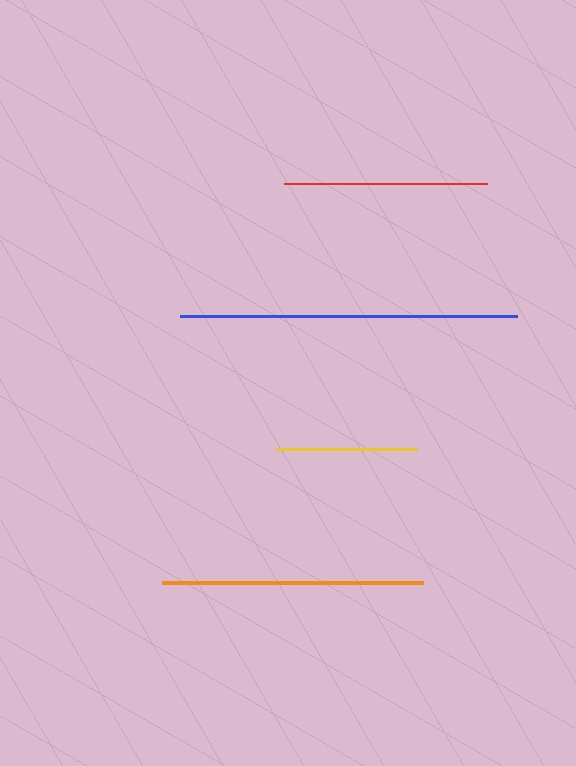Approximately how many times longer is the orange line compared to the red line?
The orange line is approximately 1.3 times the length of the red line.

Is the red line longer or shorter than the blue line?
The blue line is longer than the red line.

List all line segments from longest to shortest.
From longest to shortest: blue, orange, red, yellow.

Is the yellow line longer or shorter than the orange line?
The orange line is longer than the yellow line.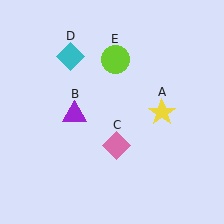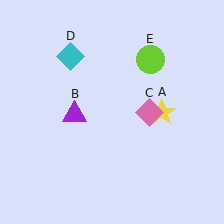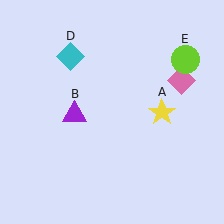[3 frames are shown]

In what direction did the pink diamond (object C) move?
The pink diamond (object C) moved up and to the right.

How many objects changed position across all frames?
2 objects changed position: pink diamond (object C), lime circle (object E).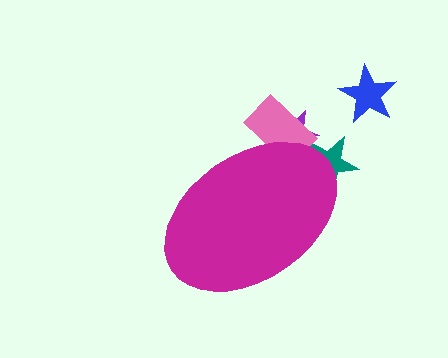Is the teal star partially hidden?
Yes, the teal star is partially hidden behind the magenta ellipse.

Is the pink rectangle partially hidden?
Yes, the pink rectangle is partially hidden behind the magenta ellipse.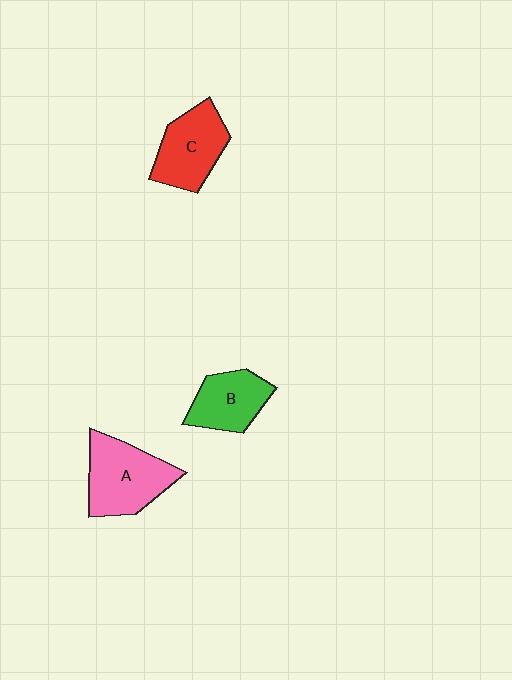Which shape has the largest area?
Shape A (pink).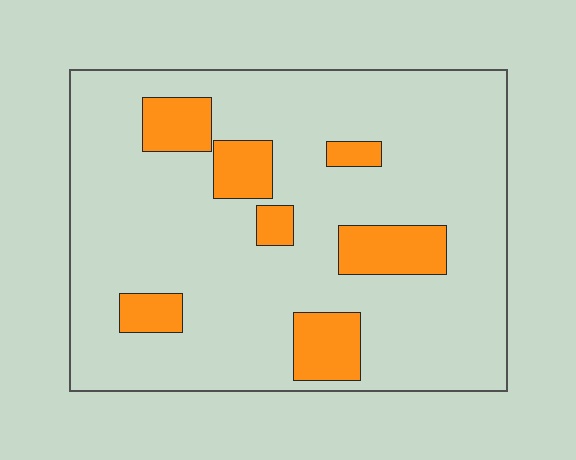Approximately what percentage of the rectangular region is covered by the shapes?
Approximately 15%.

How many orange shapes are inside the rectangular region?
7.